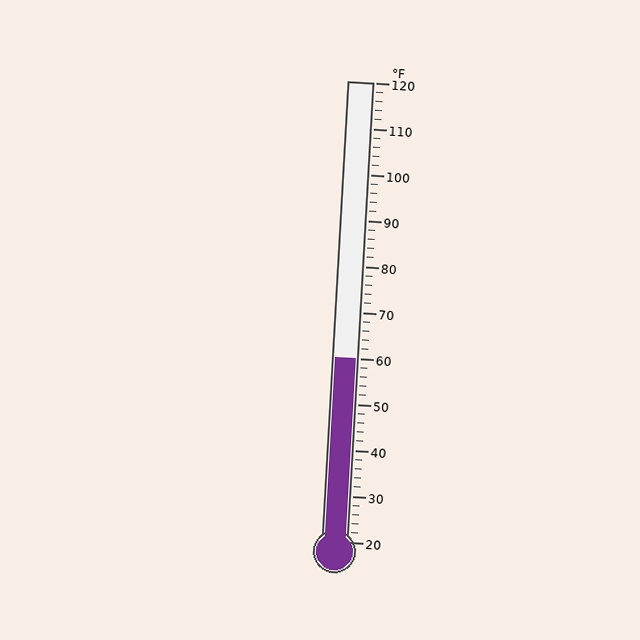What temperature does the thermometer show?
The thermometer shows approximately 60°F.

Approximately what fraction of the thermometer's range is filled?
The thermometer is filled to approximately 40% of its range.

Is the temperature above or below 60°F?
The temperature is at 60°F.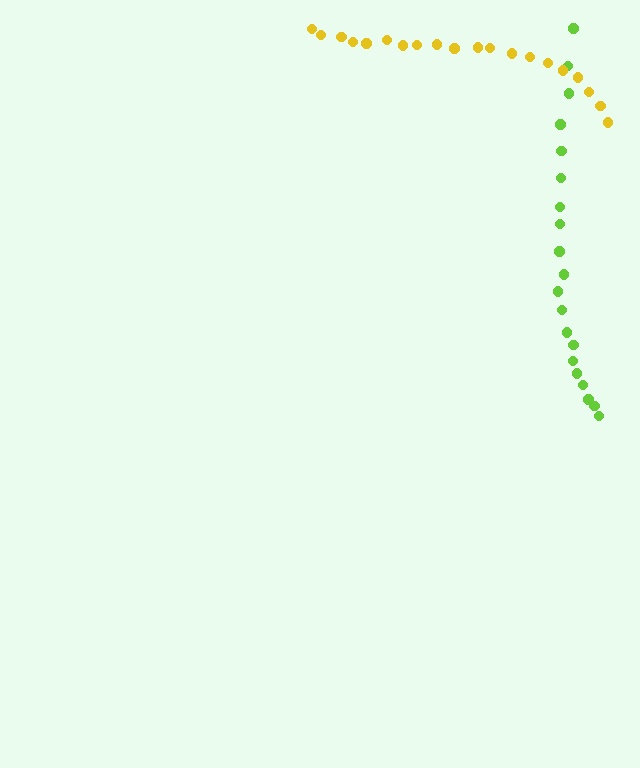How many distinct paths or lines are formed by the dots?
There are 2 distinct paths.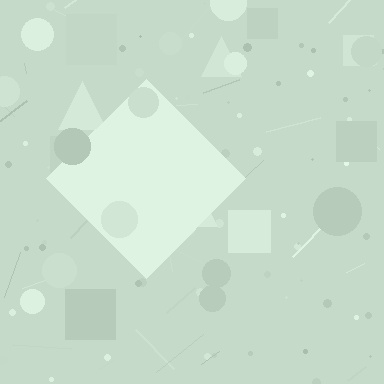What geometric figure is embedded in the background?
A diamond is embedded in the background.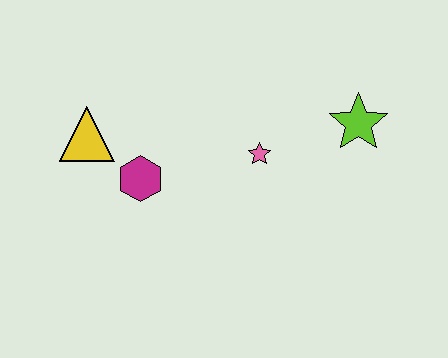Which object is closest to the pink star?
The lime star is closest to the pink star.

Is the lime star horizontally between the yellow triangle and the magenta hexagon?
No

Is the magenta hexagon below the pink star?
Yes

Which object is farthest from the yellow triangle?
The lime star is farthest from the yellow triangle.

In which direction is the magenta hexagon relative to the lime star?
The magenta hexagon is to the left of the lime star.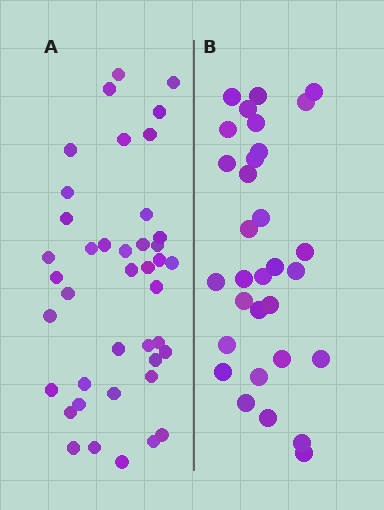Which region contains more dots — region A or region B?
Region A (the left region) has more dots.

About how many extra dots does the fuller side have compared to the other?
Region A has roughly 10 or so more dots than region B.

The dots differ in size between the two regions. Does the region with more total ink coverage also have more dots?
No. Region B has more total ink coverage because its dots are larger, but region A actually contains more individual dots. Total area can be misleading — the number of items is what matters here.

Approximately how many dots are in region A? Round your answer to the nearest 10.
About 40 dots. (The exact count is 41, which rounds to 40.)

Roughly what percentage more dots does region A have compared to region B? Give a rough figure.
About 30% more.